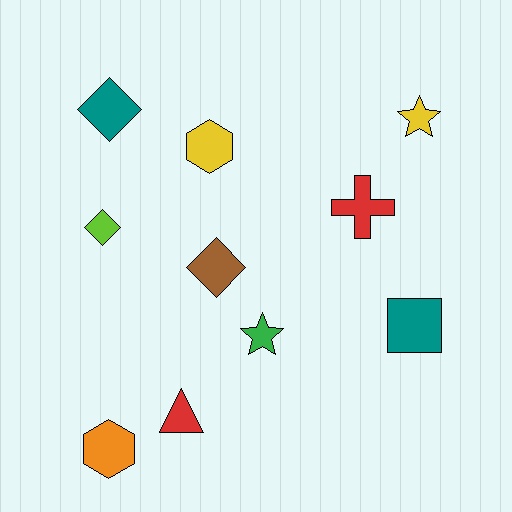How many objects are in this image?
There are 10 objects.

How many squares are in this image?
There is 1 square.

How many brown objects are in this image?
There is 1 brown object.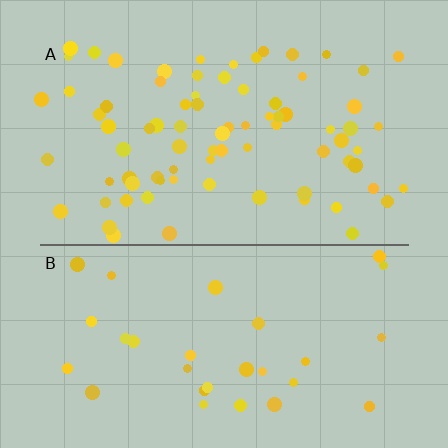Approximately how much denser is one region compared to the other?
Approximately 2.5× — region A over region B.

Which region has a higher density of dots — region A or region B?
A (the top).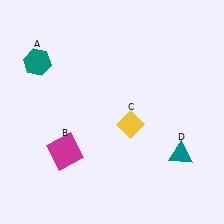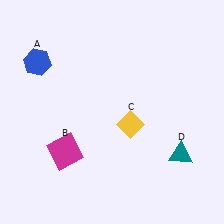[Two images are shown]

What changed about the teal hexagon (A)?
In Image 1, A is teal. In Image 2, it changed to blue.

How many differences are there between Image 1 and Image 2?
There is 1 difference between the two images.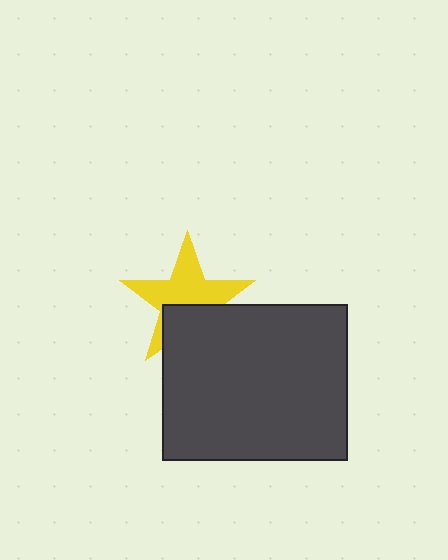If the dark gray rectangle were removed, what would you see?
You would see the complete yellow star.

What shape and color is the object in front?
The object in front is a dark gray rectangle.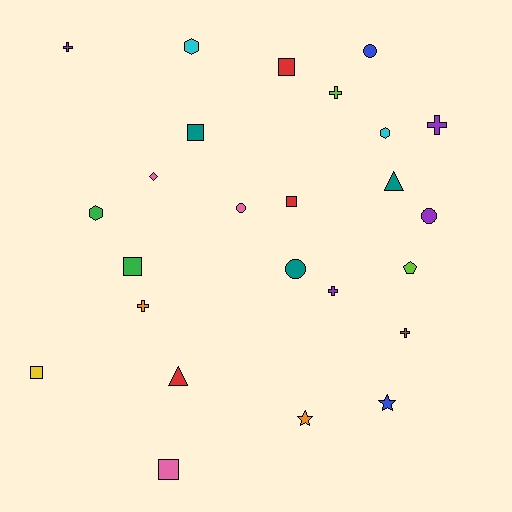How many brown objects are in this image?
There is 1 brown object.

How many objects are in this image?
There are 25 objects.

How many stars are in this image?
There are 2 stars.